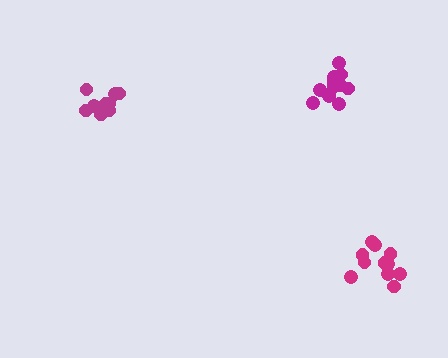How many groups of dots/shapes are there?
There are 3 groups.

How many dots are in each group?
Group 1: 10 dots, Group 2: 12 dots, Group 3: 11 dots (33 total).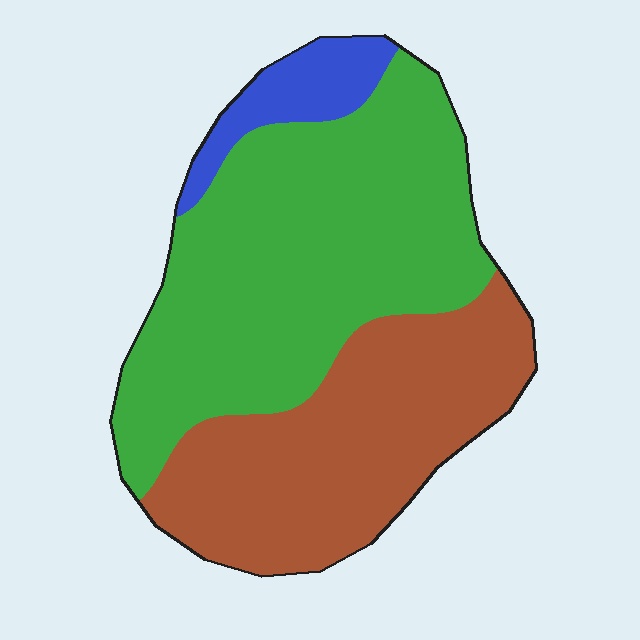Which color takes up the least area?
Blue, at roughly 10%.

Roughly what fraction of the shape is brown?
Brown covers roughly 40% of the shape.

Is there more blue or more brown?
Brown.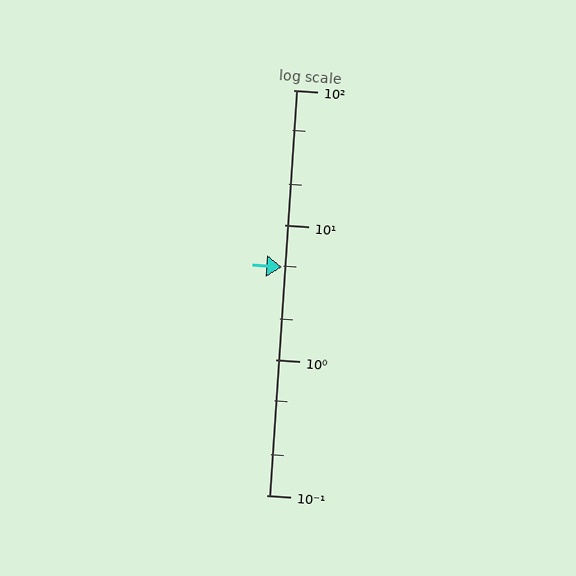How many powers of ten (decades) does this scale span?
The scale spans 3 decades, from 0.1 to 100.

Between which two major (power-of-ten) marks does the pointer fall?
The pointer is between 1 and 10.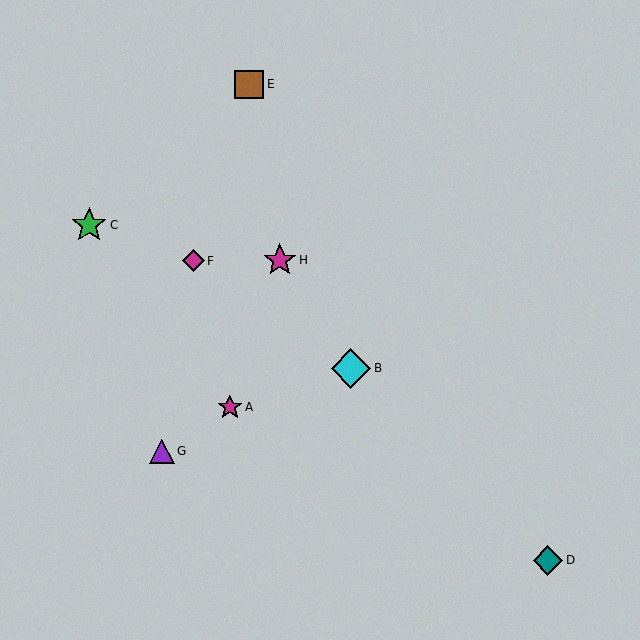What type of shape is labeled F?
Shape F is a magenta diamond.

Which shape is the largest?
The cyan diamond (labeled B) is the largest.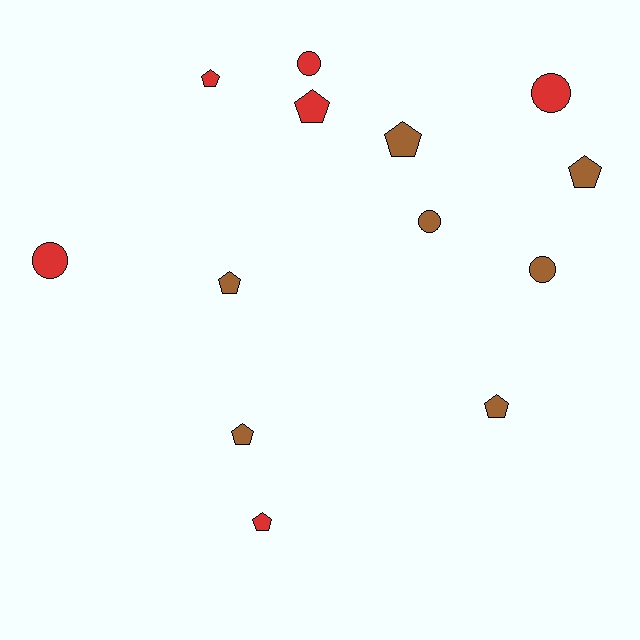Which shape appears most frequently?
Pentagon, with 8 objects.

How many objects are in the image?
There are 13 objects.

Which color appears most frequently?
Brown, with 7 objects.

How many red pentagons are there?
There are 3 red pentagons.